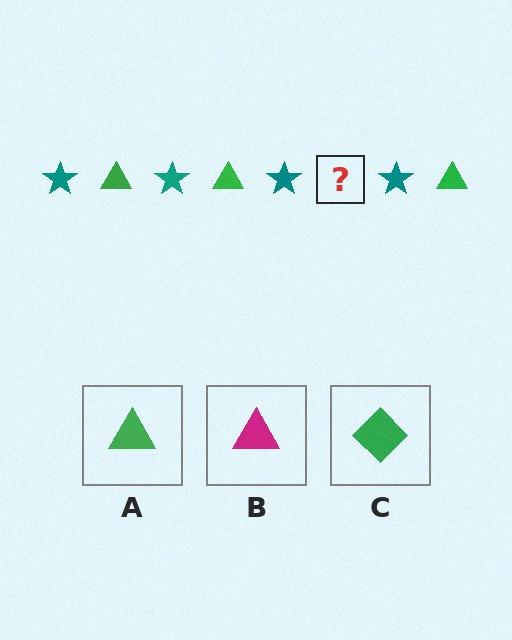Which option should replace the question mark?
Option A.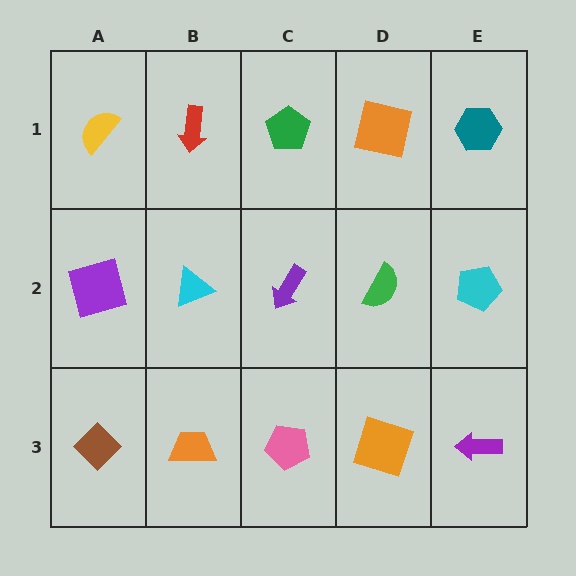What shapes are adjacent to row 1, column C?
A purple arrow (row 2, column C), a red arrow (row 1, column B), an orange square (row 1, column D).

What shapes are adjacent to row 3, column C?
A purple arrow (row 2, column C), an orange trapezoid (row 3, column B), an orange square (row 3, column D).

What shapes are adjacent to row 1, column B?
A cyan triangle (row 2, column B), a yellow semicircle (row 1, column A), a green pentagon (row 1, column C).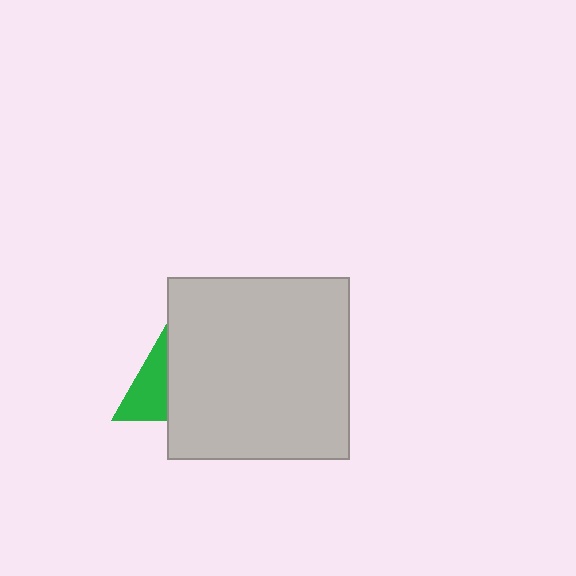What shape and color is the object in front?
The object in front is a light gray square.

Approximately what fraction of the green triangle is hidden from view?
Roughly 49% of the green triangle is hidden behind the light gray square.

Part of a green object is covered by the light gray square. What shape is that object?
It is a triangle.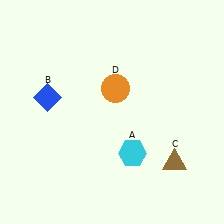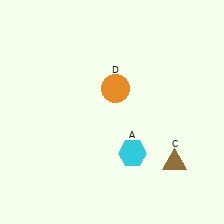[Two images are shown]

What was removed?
The blue diamond (B) was removed in Image 2.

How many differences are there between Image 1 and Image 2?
There is 1 difference between the two images.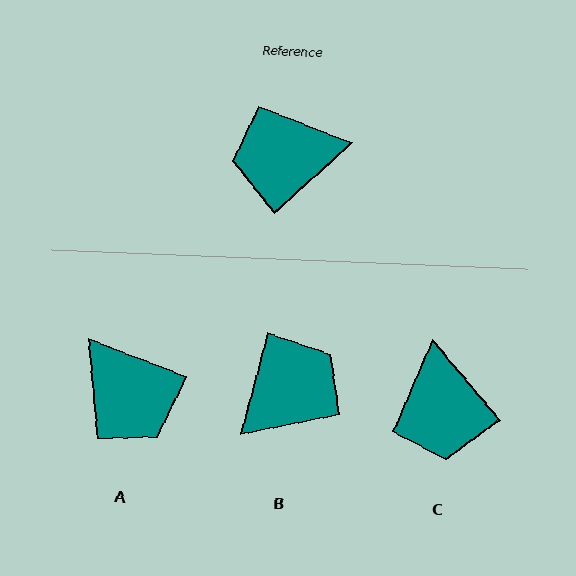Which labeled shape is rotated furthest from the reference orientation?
B, about 147 degrees away.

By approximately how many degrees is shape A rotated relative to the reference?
Approximately 117 degrees counter-clockwise.